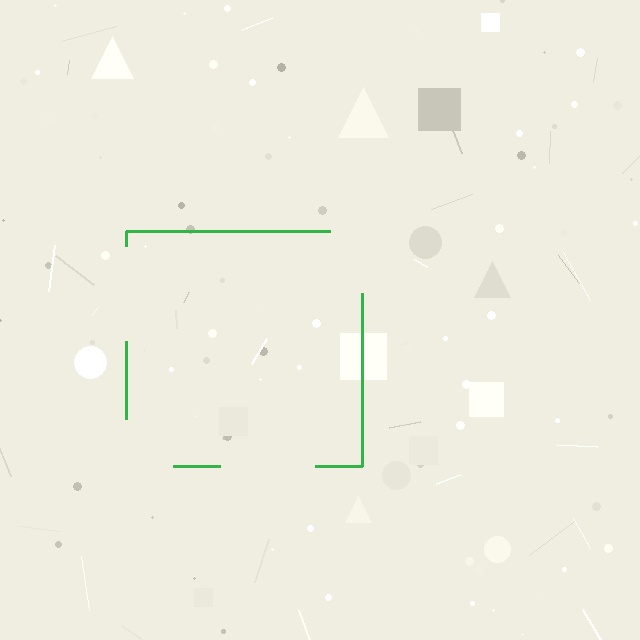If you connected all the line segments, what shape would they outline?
They would outline a square.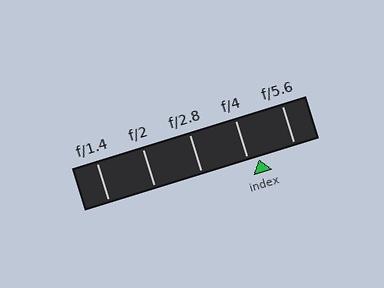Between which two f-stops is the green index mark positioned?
The index mark is between f/4 and f/5.6.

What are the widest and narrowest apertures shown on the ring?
The widest aperture shown is f/1.4 and the narrowest is f/5.6.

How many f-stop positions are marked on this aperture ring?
There are 5 f-stop positions marked.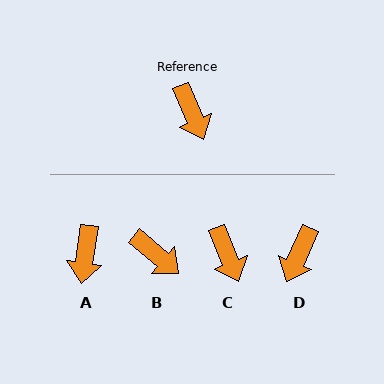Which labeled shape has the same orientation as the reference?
C.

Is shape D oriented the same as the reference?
No, it is off by about 46 degrees.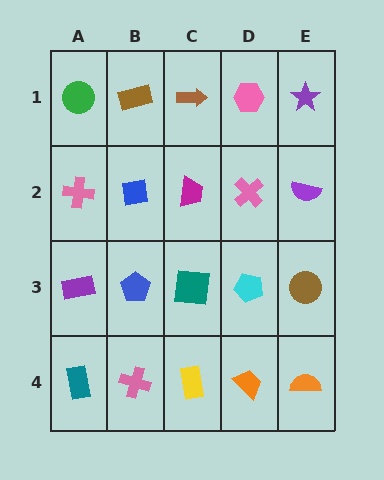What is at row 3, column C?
A teal square.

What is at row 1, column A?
A green circle.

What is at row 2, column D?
A pink cross.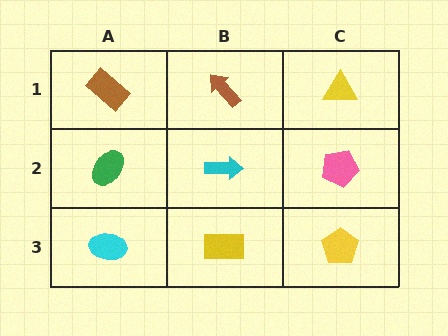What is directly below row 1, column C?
A pink pentagon.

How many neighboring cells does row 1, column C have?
2.